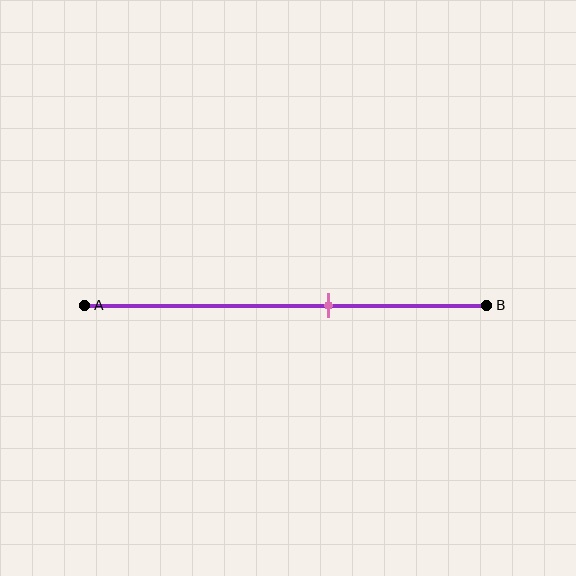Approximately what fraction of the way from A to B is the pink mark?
The pink mark is approximately 60% of the way from A to B.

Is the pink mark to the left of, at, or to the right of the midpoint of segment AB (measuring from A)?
The pink mark is to the right of the midpoint of segment AB.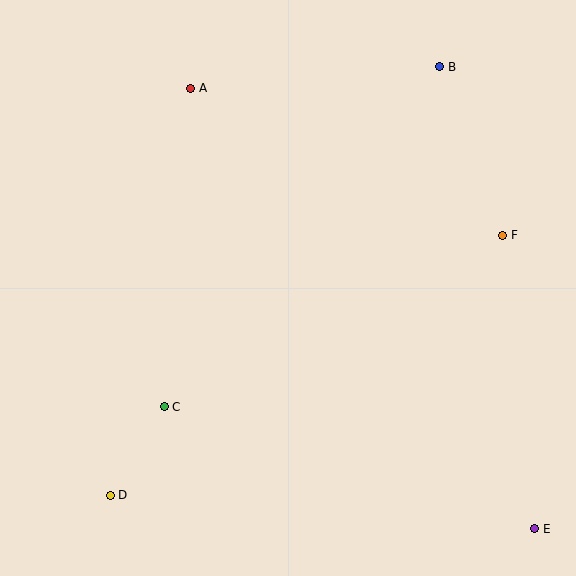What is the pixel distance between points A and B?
The distance between A and B is 250 pixels.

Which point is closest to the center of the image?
Point C at (164, 407) is closest to the center.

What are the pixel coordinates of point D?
Point D is at (110, 495).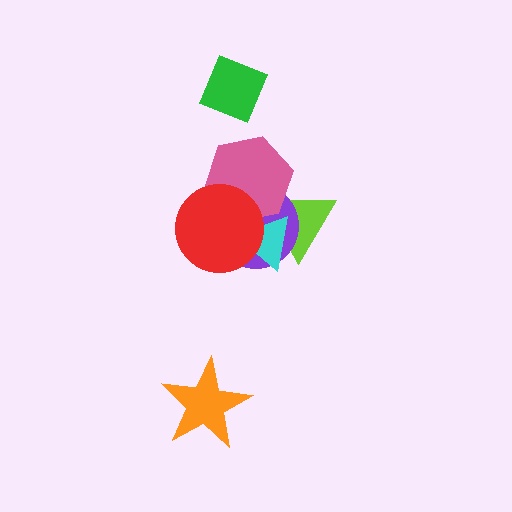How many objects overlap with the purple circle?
4 objects overlap with the purple circle.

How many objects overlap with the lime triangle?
3 objects overlap with the lime triangle.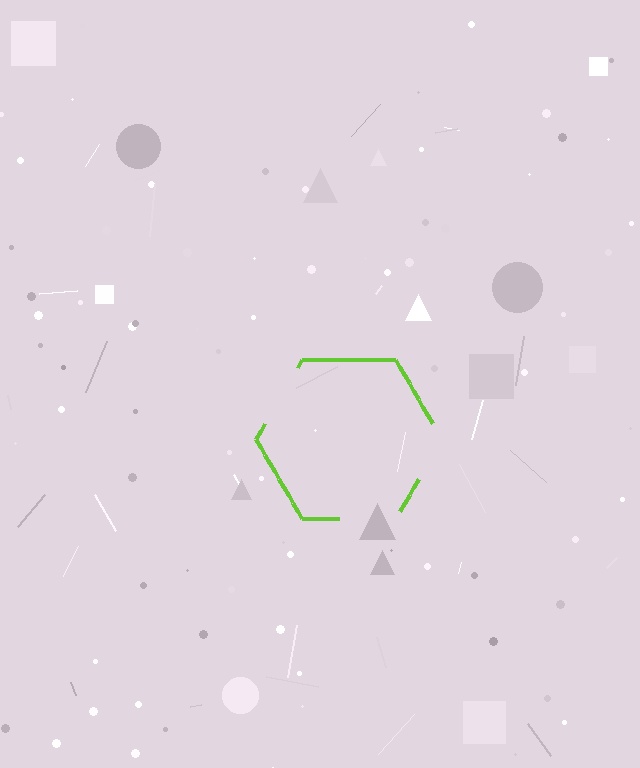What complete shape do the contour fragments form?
The contour fragments form a hexagon.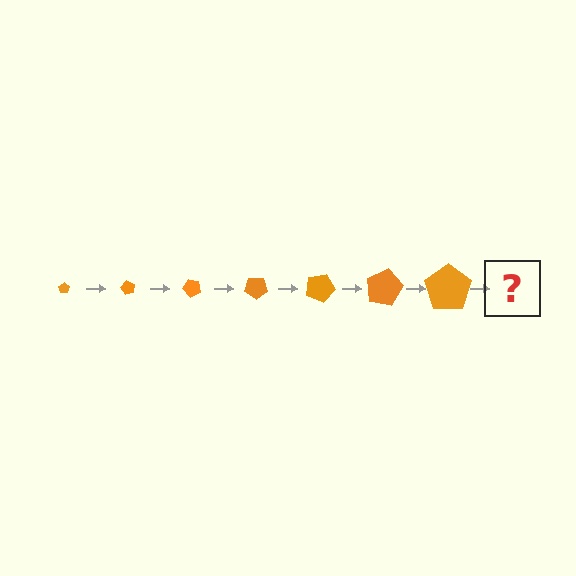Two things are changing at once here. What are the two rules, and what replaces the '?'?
The two rules are that the pentagon grows larger each step and it rotates 60 degrees each step. The '?' should be a pentagon, larger than the previous one and rotated 420 degrees from the start.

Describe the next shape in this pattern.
It should be a pentagon, larger than the previous one and rotated 420 degrees from the start.